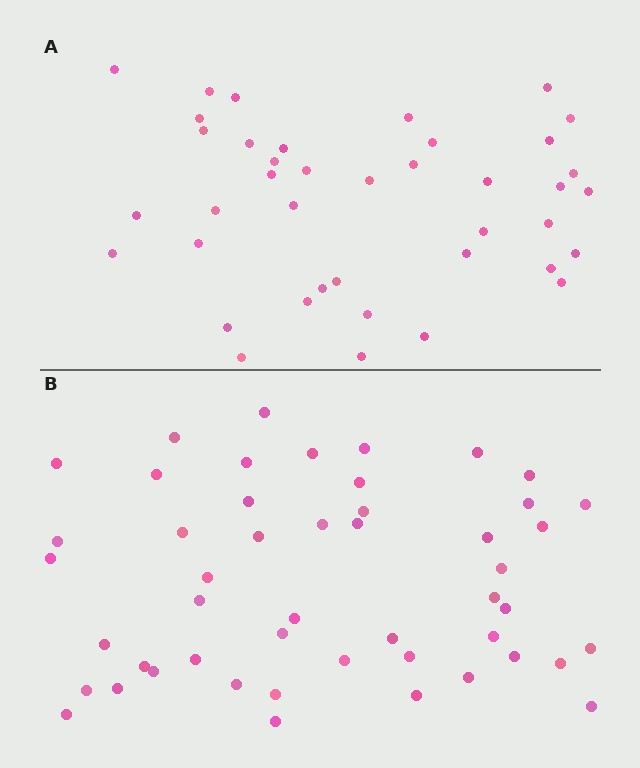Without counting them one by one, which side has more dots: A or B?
Region B (the bottom region) has more dots.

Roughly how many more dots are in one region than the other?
Region B has roughly 8 or so more dots than region A.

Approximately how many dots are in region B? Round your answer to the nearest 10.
About 50 dots. (The exact count is 49, which rounds to 50.)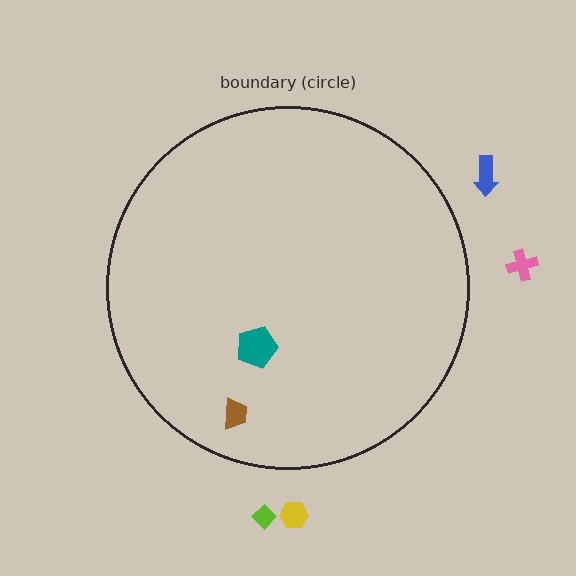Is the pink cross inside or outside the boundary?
Outside.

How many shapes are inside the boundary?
2 inside, 4 outside.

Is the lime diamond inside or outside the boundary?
Outside.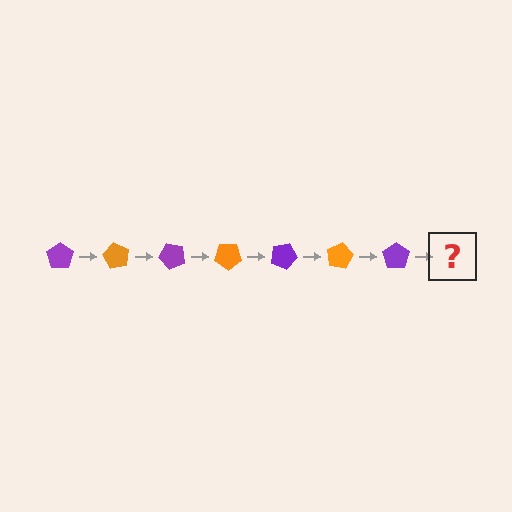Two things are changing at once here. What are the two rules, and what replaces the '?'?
The two rules are that it rotates 60 degrees each step and the color cycles through purple and orange. The '?' should be an orange pentagon, rotated 420 degrees from the start.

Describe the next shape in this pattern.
It should be an orange pentagon, rotated 420 degrees from the start.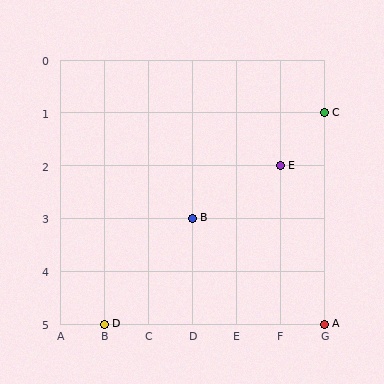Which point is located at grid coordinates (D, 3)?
Point B is at (D, 3).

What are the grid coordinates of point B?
Point B is at grid coordinates (D, 3).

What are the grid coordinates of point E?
Point E is at grid coordinates (F, 2).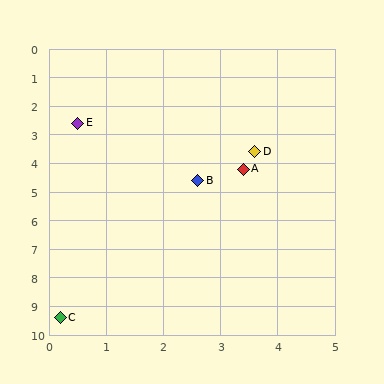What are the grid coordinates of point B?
Point B is at approximately (2.6, 4.6).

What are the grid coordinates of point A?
Point A is at approximately (3.4, 4.2).